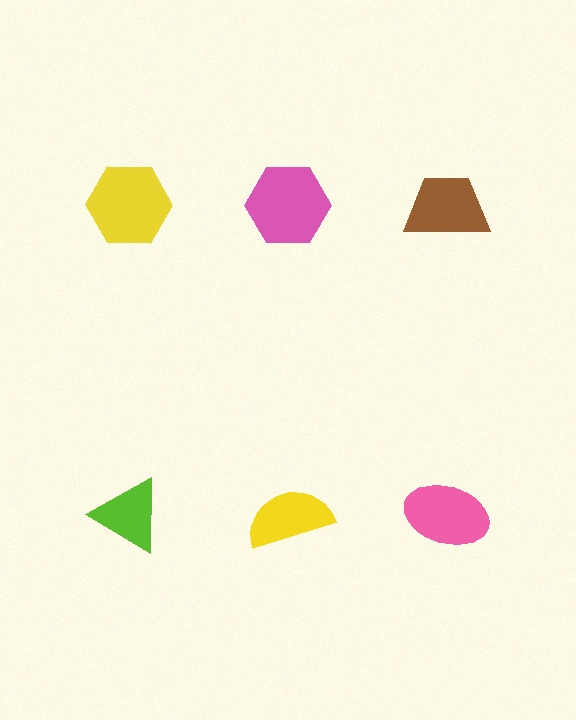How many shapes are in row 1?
3 shapes.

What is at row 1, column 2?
A pink hexagon.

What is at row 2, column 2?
A yellow semicircle.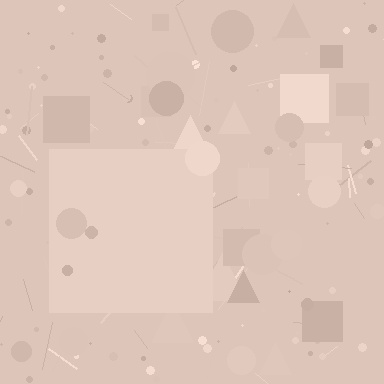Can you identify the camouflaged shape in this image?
The camouflaged shape is a square.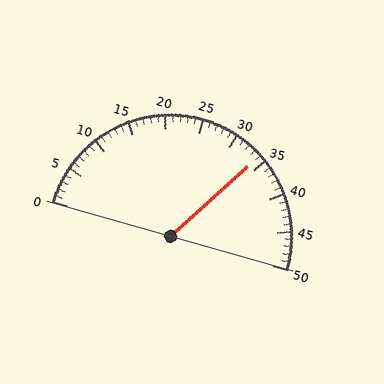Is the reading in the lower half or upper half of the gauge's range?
The reading is in the upper half of the range (0 to 50).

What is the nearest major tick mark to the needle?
The nearest major tick mark is 35.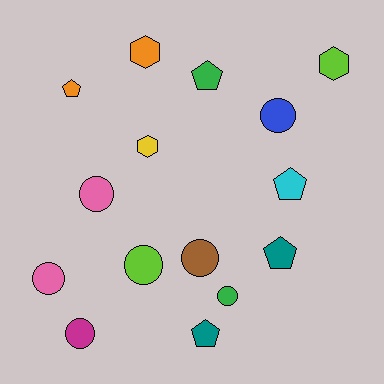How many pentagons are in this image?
There are 5 pentagons.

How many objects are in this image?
There are 15 objects.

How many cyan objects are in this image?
There is 1 cyan object.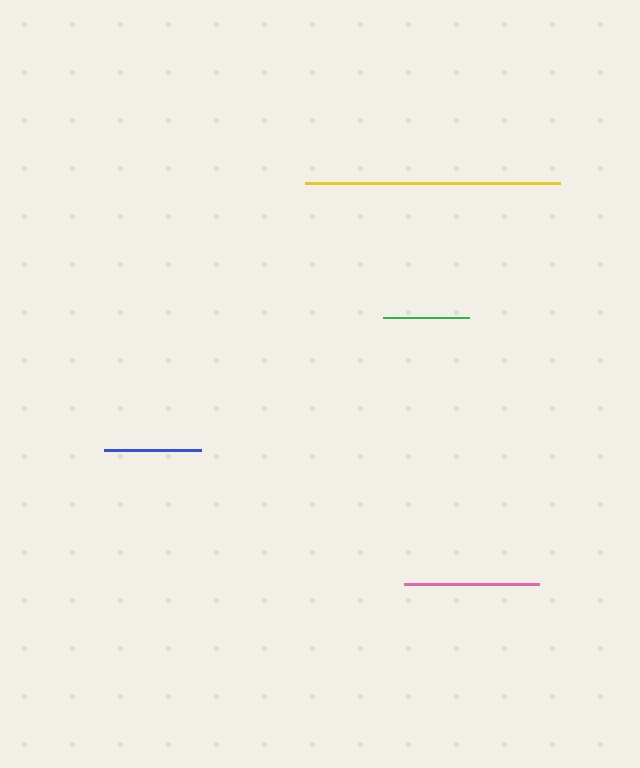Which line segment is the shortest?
The green line is the shortest at approximately 87 pixels.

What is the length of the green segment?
The green segment is approximately 87 pixels long.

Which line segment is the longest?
The yellow line is the longest at approximately 254 pixels.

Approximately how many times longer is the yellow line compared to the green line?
The yellow line is approximately 2.9 times the length of the green line.